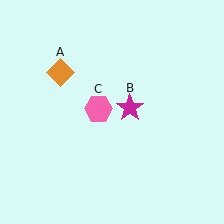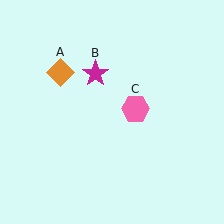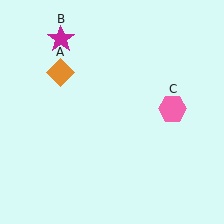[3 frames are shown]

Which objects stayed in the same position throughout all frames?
Orange diamond (object A) remained stationary.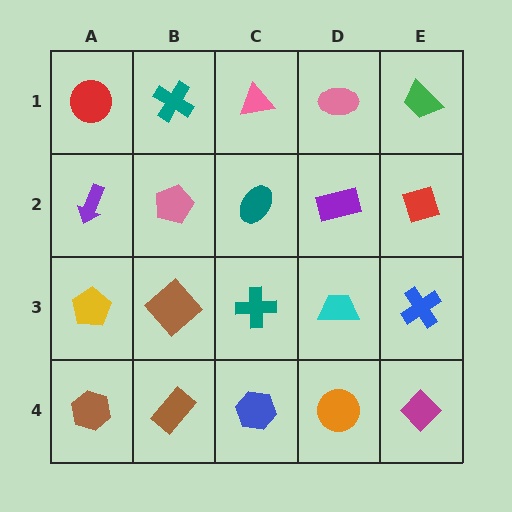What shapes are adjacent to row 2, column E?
A green trapezoid (row 1, column E), a blue cross (row 3, column E), a purple rectangle (row 2, column D).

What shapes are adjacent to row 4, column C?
A teal cross (row 3, column C), a brown rectangle (row 4, column B), an orange circle (row 4, column D).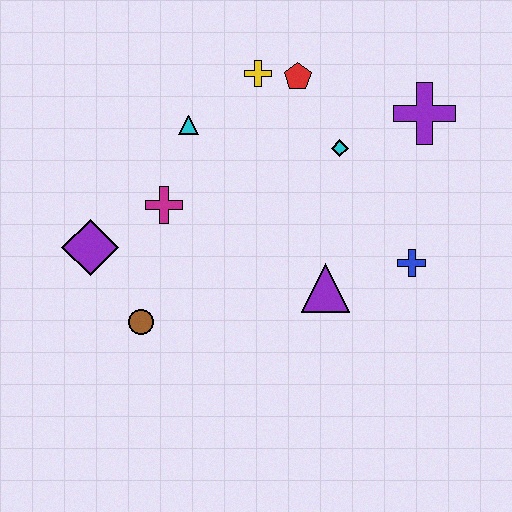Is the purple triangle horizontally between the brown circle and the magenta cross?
No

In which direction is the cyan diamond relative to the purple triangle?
The cyan diamond is above the purple triangle.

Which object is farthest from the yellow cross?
The brown circle is farthest from the yellow cross.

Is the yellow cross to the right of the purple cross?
No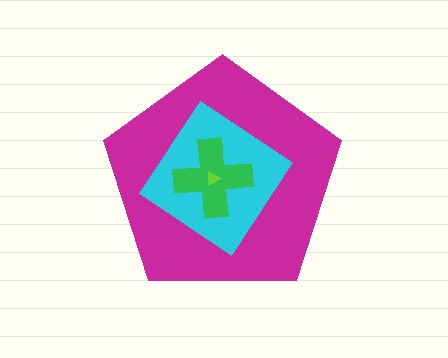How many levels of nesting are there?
4.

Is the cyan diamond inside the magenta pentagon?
Yes.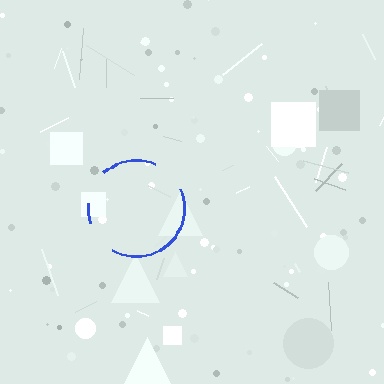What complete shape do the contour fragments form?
The contour fragments form a circle.